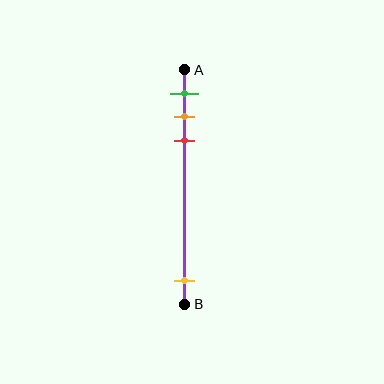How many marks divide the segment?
There are 4 marks dividing the segment.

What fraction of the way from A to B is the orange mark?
The orange mark is approximately 20% (0.2) of the way from A to B.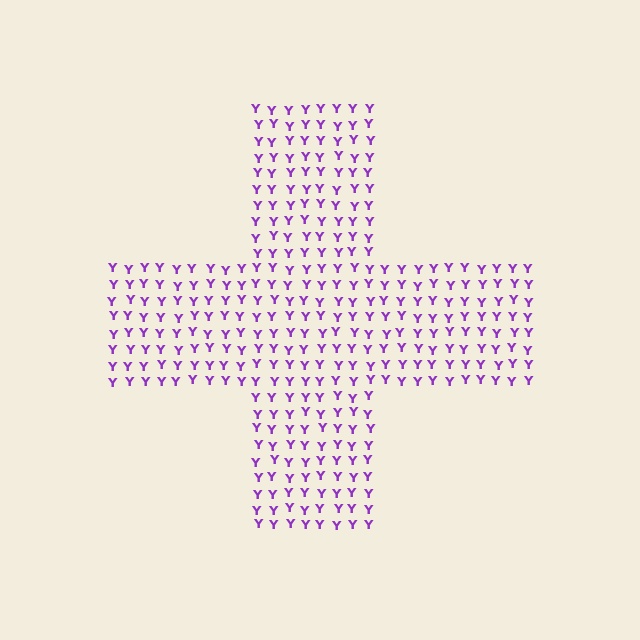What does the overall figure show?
The overall figure shows a cross.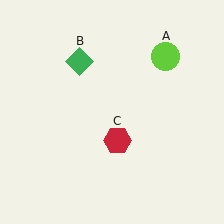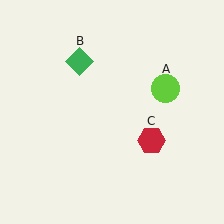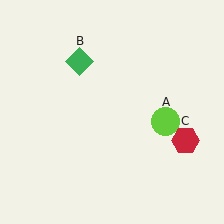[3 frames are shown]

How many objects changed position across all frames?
2 objects changed position: lime circle (object A), red hexagon (object C).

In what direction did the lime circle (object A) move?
The lime circle (object A) moved down.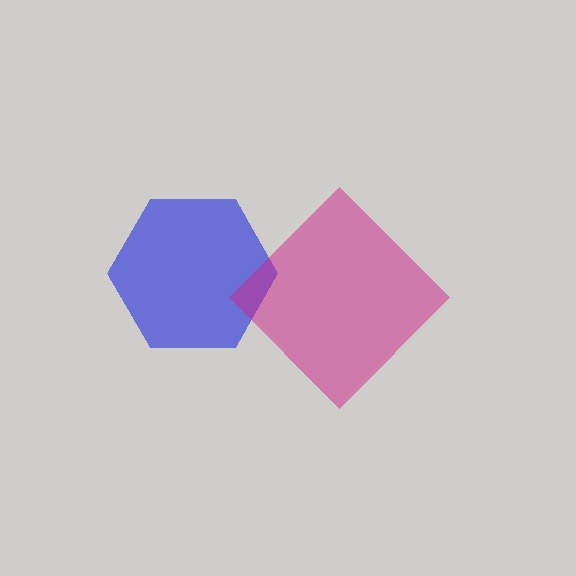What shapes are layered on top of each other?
The layered shapes are: a blue hexagon, a magenta diamond.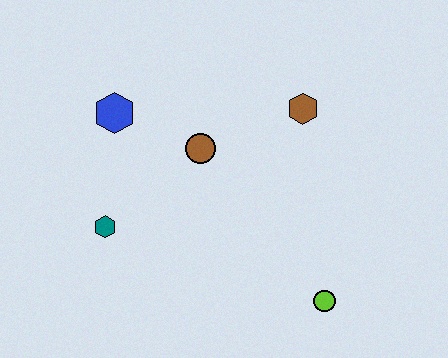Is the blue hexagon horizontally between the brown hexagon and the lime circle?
No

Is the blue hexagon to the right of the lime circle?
No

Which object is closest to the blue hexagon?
The brown circle is closest to the blue hexagon.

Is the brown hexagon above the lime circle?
Yes